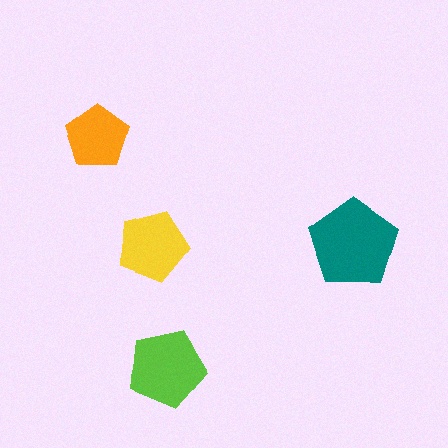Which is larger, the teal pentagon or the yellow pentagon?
The teal one.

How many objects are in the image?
There are 4 objects in the image.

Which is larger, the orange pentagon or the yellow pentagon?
The yellow one.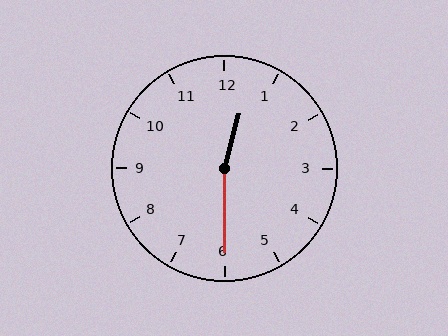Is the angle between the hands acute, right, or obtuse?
It is obtuse.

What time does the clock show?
12:30.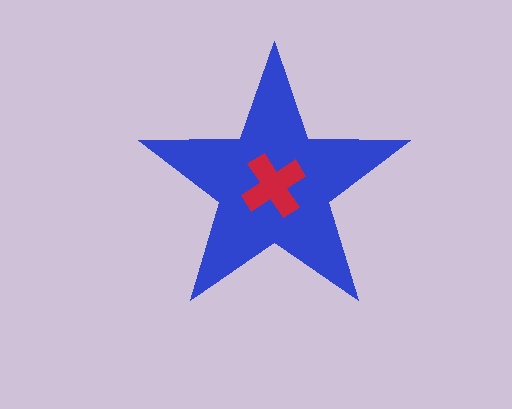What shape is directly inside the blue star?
The red cross.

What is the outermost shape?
The blue star.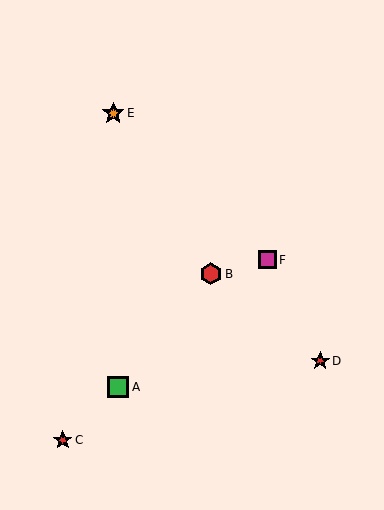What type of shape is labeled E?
Shape E is an orange star.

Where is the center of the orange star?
The center of the orange star is at (113, 113).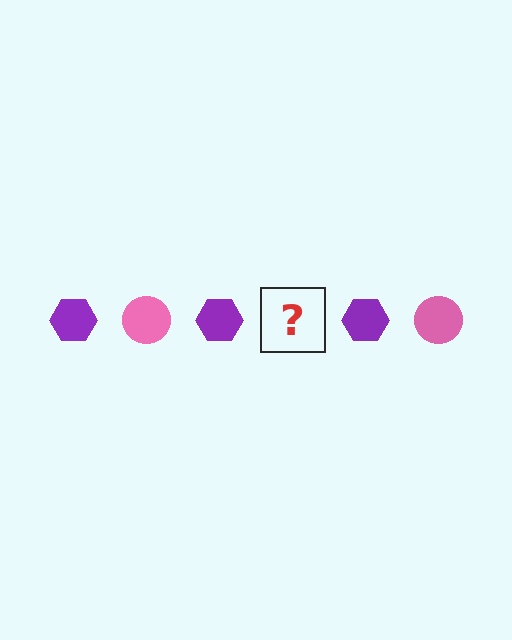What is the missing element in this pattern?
The missing element is a pink circle.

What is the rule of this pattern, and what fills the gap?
The rule is that the pattern alternates between purple hexagon and pink circle. The gap should be filled with a pink circle.